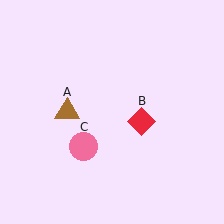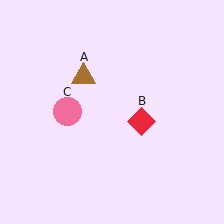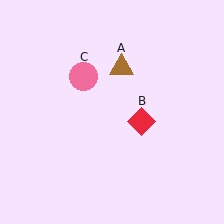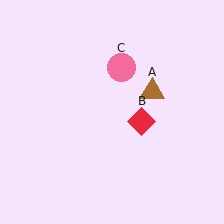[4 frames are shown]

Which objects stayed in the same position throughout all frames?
Red diamond (object B) remained stationary.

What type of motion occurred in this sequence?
The brown triangle (object A), pink circle (object C) rotated clockwise around the center of the scene.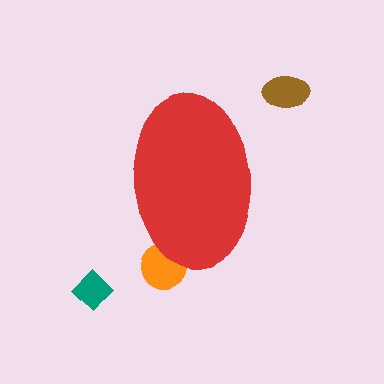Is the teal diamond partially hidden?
No, the teal diamond is fully visible.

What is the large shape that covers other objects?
A red ellipse.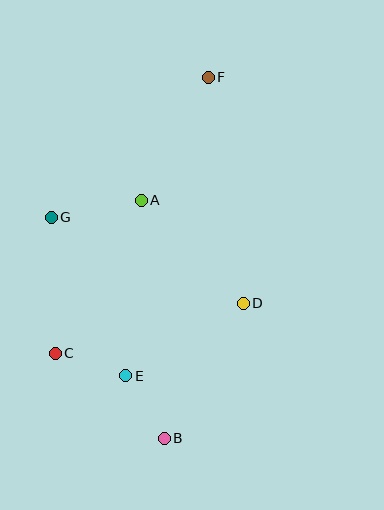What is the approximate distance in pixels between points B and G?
The distance between B and G is approximately 248 pixels.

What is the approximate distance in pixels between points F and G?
The distance between F and G is approximately 211 pixels.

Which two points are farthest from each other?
Points B and F are farthest from each other.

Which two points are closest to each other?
Points B and E are closest to each other.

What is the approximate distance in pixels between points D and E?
The distance between D and E is approximately 138 pixels.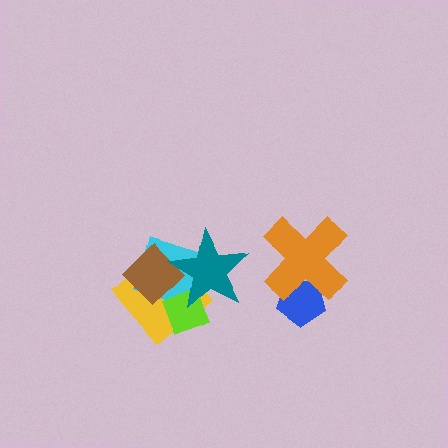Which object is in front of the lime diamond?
The teal star is in front of the lime diamond.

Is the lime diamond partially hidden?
Yes, it is partially covered by another shape.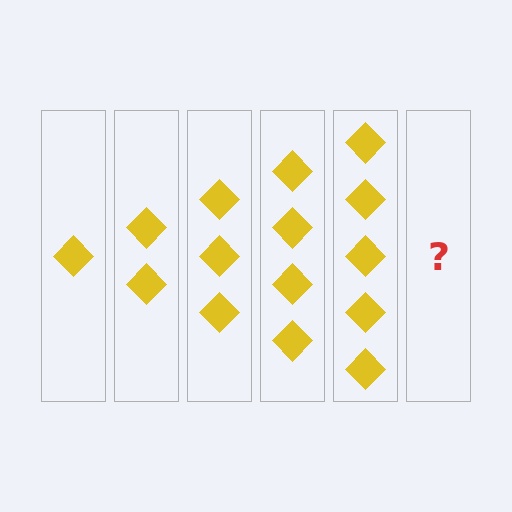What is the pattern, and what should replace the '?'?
The pattern is that each step adds one more diamond. The '?' should be 6 diamonds.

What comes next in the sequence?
The next element should be 6 diamonds.